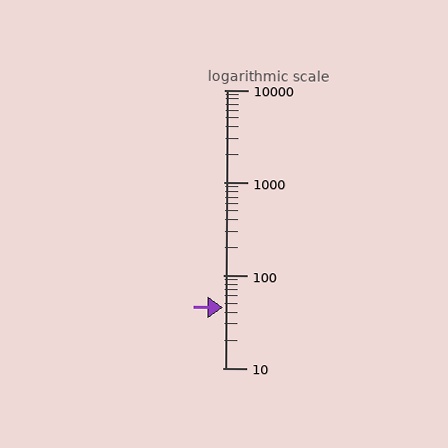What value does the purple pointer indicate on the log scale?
The pointer indicates approximately 45.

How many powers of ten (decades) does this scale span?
The scale spans 3 decades, from 10 to 10000.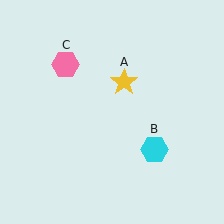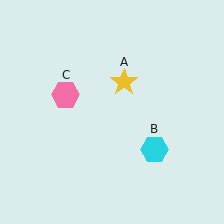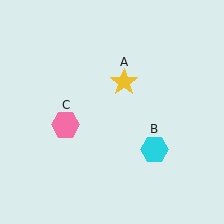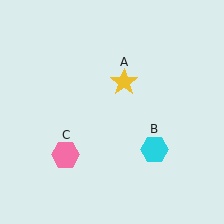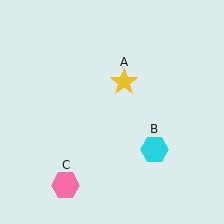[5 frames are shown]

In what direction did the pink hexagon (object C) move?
The pink hexagon (object C) moved down.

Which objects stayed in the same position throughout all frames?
Yellow star (object A) and cyan hexagon (object B) remained stationary.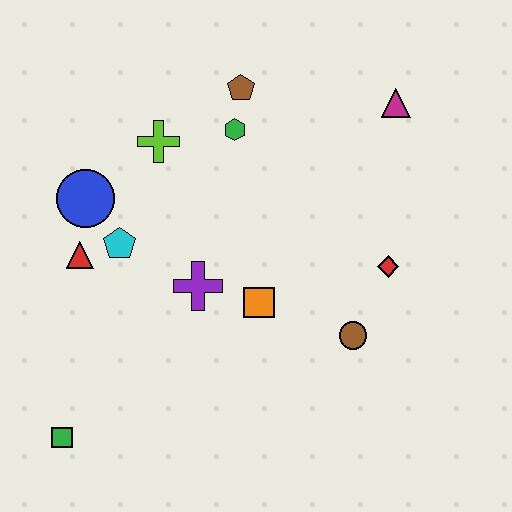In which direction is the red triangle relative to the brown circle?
The red triangle is to the left of the brown circle.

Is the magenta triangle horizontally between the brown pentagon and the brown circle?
No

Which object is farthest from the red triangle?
The magenta triangle is farthest from the red triangle.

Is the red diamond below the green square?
No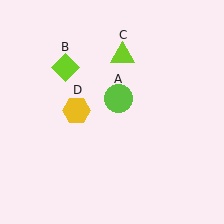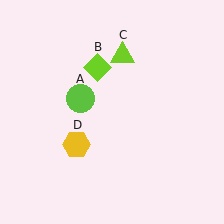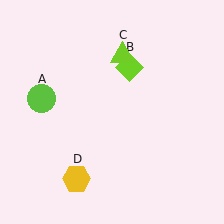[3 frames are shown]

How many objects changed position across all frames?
3 objects changed position: lime circle (object A), lime diamond (object B), yellow hexagon (object D).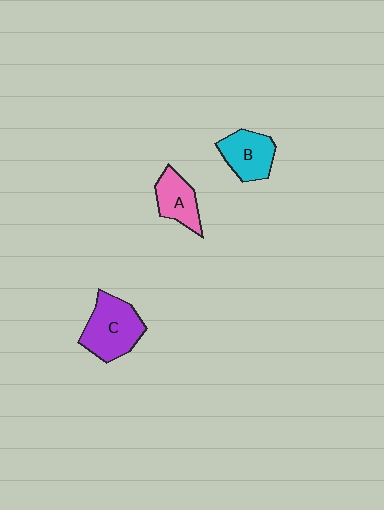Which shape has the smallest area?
Shape A (pink).